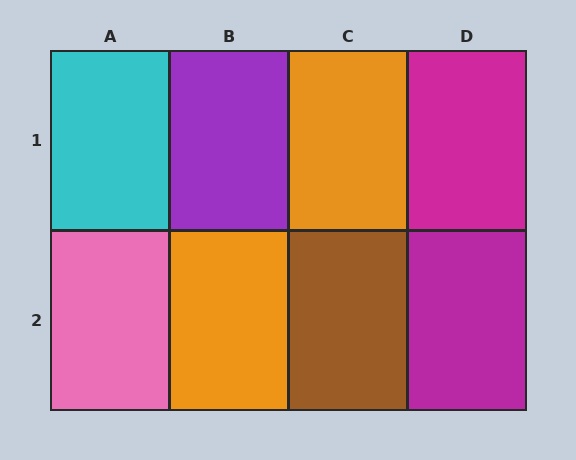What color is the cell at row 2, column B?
Orange.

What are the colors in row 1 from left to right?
Cyan, purple, orange, magenta.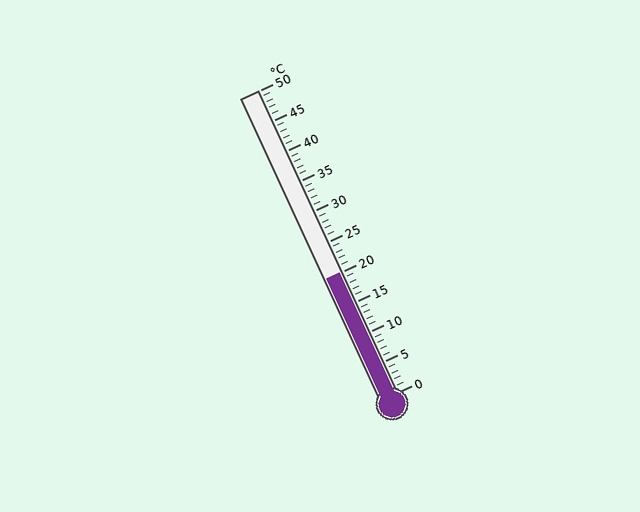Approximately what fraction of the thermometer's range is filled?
The thermometer is filled to approximately 40% of its range.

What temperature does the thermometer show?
The thermometer shows approximately 20°C.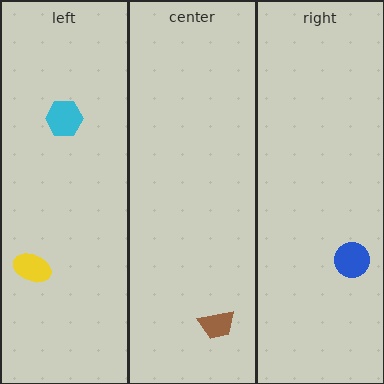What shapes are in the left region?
The yellow ellipse, the cyan hexagon.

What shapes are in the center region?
The brown trapezoid.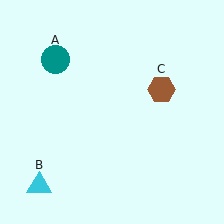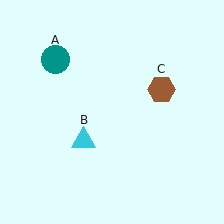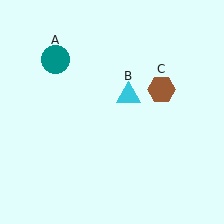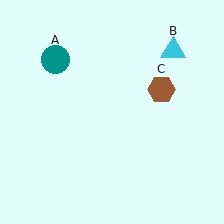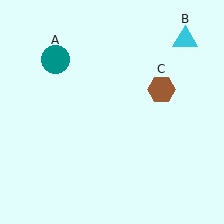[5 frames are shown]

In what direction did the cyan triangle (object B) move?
The cyan triangle (object B) moved up and to the right.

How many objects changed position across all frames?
1 object changed position: cyan triangle (object B).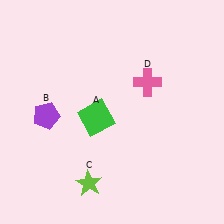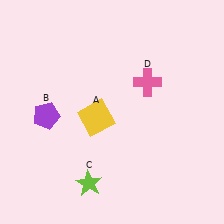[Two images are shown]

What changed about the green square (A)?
In Image 1, A is green. In Image 2, it changed to yellow.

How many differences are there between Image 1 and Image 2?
There is 1 difference between the two images.